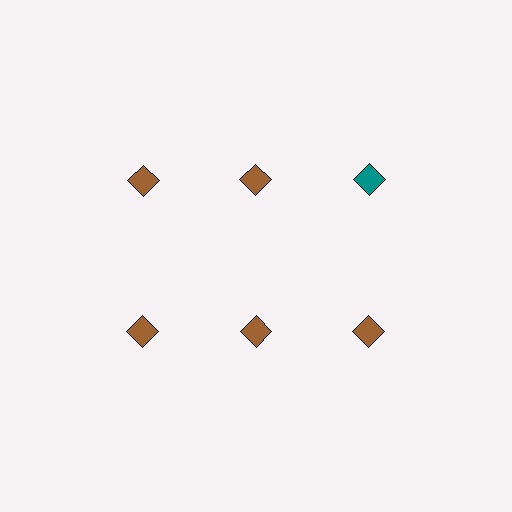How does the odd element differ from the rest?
It has a different color: teal instead of brown.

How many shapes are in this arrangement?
There are 6 shapes arranged in a grid pattern.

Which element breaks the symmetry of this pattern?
The teal diamond in the top row, center column breaks the symmetry. All other shapes are brown diamonds.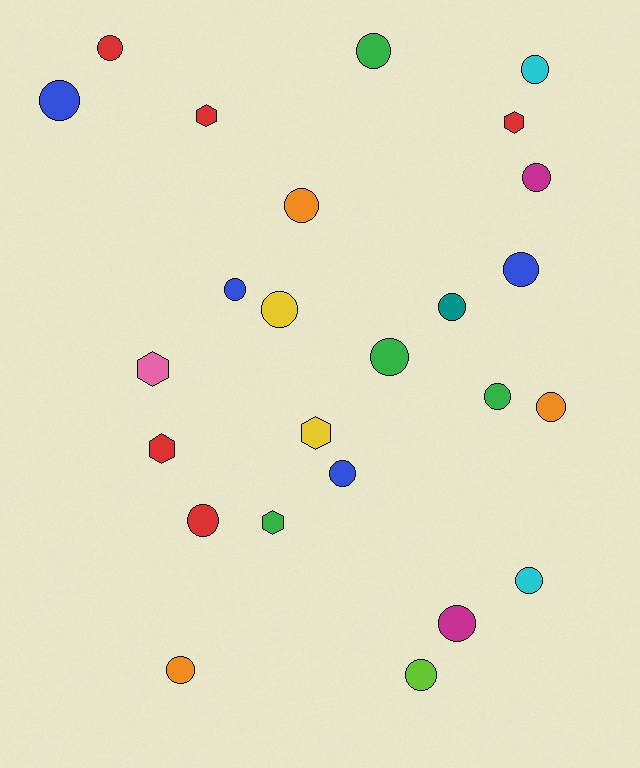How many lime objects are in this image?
There is 1 lime object.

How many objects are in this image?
There are 25 objects.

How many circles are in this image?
There are 19 circles.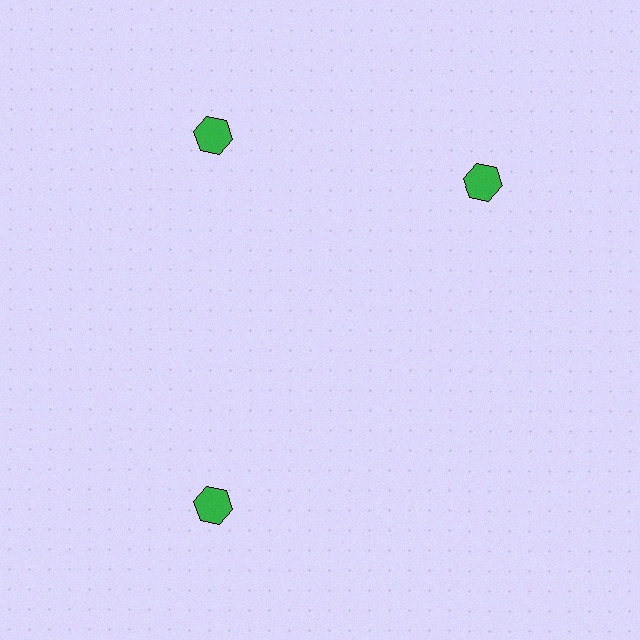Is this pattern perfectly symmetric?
No. The 3 green hexagons are arranged in a ring, but one element near the 3 o'clock position is rotated out of alignment along the ring, breaking the 3-fold rotational symmetry.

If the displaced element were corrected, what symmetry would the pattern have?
It would have 3-fold rotational symmetry — the pattern would map onto itself every 120 degrees.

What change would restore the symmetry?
The symmetry would be restored by rotating it back into even spacing with its neighbors so that all 3 hexagons sit at equal angles and equal distance from the center.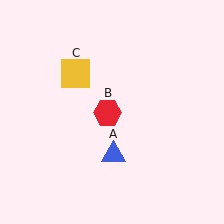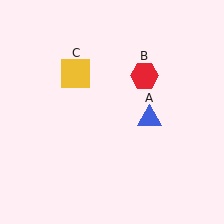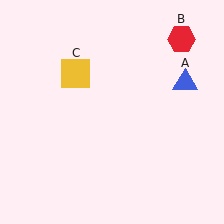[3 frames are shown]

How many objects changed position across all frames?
2 objects changed position: blue triangle (object A), red hexagon (object B).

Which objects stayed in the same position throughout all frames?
Yellow square (object C) remained stationary.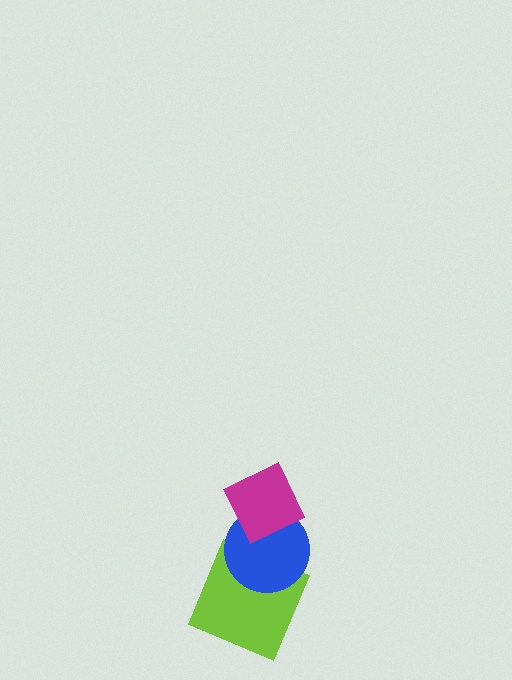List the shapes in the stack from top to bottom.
From top to bottom: the magenta diamond, the blue circle, the lime square.